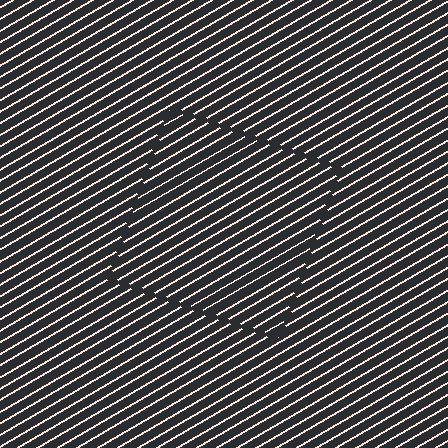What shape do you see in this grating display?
An illusory square. The interior of the shape contains the same grating, shifted by half a period — the contour is defined by the phase discontinuity where line-ends from the inner and outer gratings abut.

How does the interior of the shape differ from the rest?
The interior of the shape contains the same grating, shifted by half a period — the contour is defined by the phase discontinuity where line-ends from the inner and outer gratings abut.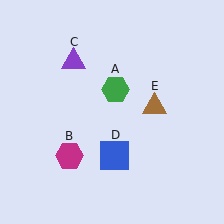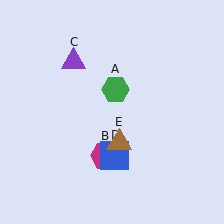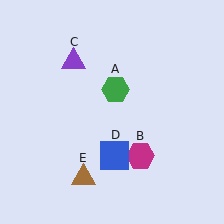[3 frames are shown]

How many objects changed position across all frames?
2 objects changed position: magenta hexagon (object B), brown triangle (object E).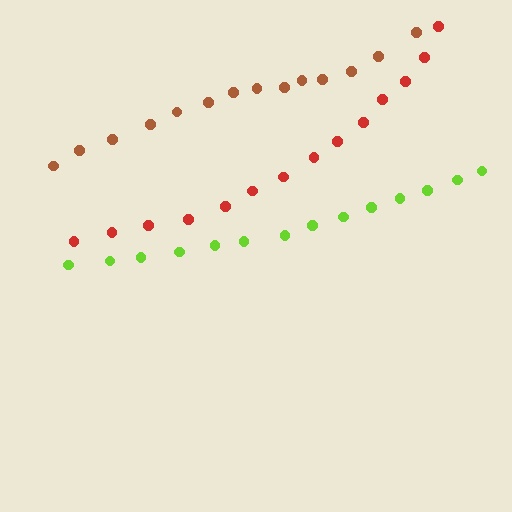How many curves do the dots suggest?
There are 3 distinct paths.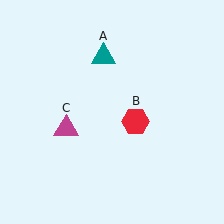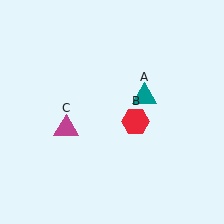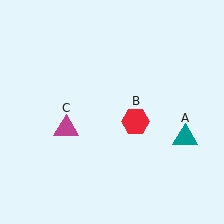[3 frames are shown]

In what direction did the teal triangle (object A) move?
The teal triangle (object A) moved down and to the right.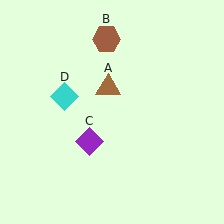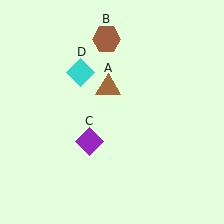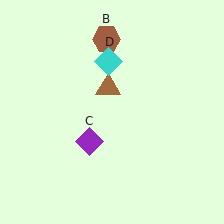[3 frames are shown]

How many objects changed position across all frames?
1 object changed position: cyan diamond (object D).